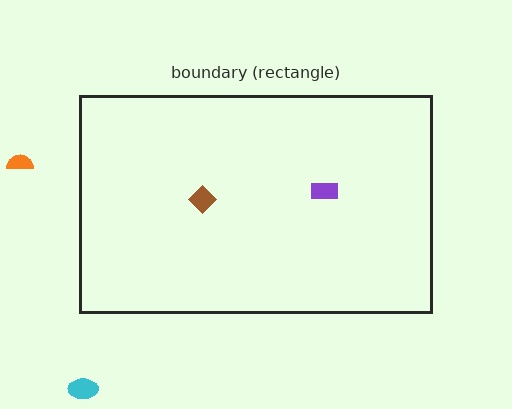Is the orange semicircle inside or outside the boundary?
Outside.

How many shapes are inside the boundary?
2 inside, 2 outside.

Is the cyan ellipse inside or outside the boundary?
Outside.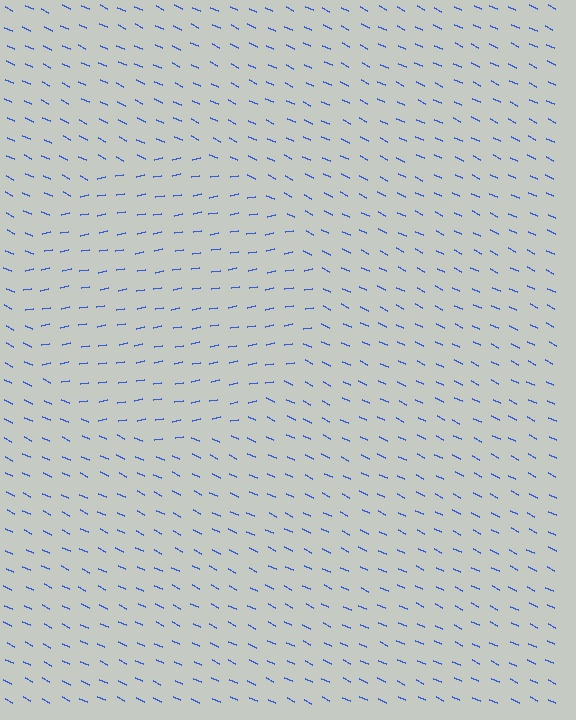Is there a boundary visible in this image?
Yes, there is a texture boundary formed by a change in line orientation.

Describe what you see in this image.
The image is filled with small blue line segments. A circle region in the image has lines oriented differently from the surrounding lines, creating a visible texture boundary.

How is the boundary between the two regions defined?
The boundary is defined purely by a change in line orientation (approximately 35 degrees difference). All lines are the same color and thickness.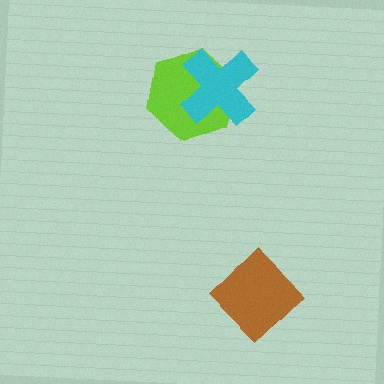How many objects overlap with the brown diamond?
0 objects overlap with the brown diamond.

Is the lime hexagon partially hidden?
Yes, it is partially covered by another shape.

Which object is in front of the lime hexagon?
The cyan cross is in front of the lime hexagon.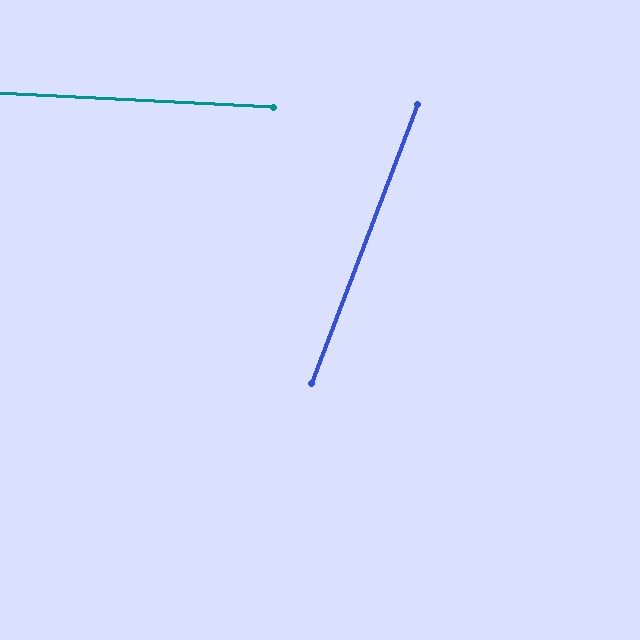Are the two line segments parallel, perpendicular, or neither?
Neither parallel nor perpendicular — they differ by about 72°.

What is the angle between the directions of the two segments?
Approximately 72 degrees.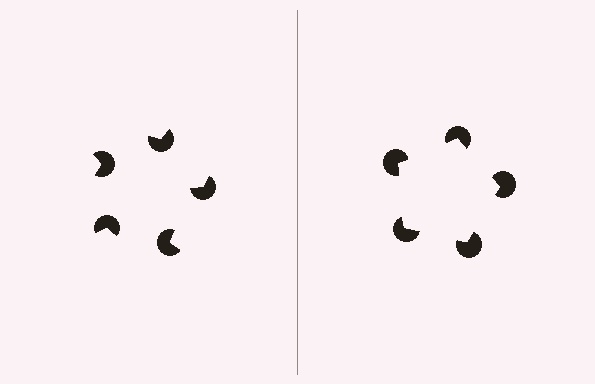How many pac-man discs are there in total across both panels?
10 — 5 on each side.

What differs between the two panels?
The pac-man discs are positioned identically on both sides; only the wedge orientations differ. On the right they align to a pentagon; on the left they are misaligned.